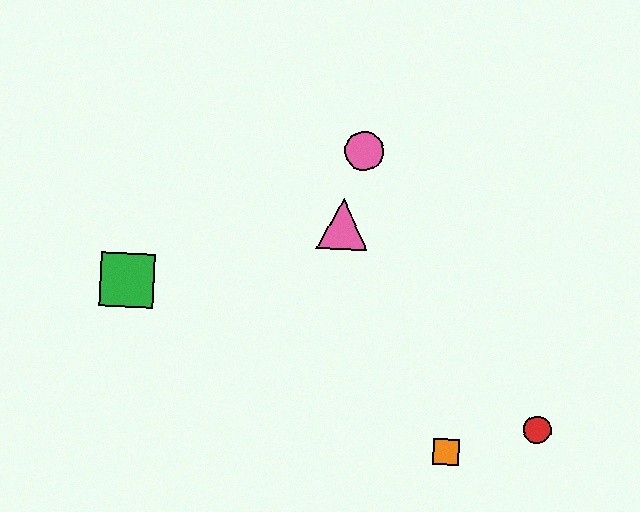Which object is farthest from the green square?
The red circle is farthest from the green square.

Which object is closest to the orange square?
The red circle is closest to the orange square.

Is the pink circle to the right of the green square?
Yes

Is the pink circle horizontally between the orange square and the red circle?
No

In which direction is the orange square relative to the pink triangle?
The orange square is below the pink triangle.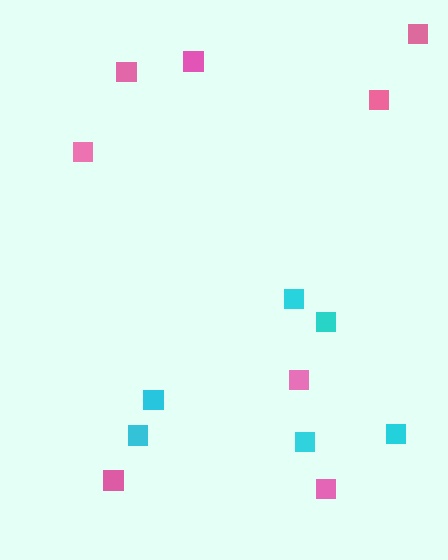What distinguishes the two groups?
There are 2 groups: one group of cyan squares (6) and one group of pink squares (8).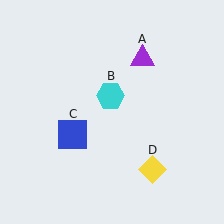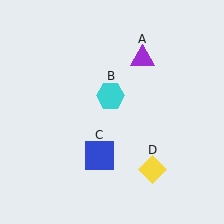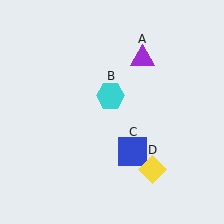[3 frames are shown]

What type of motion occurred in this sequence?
The blue square (object C) rotated counterclockwise around the center of the scene.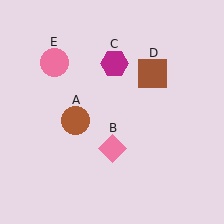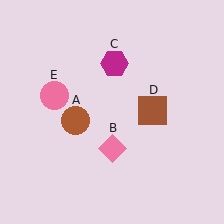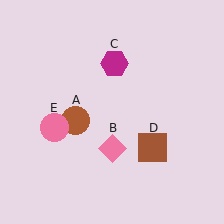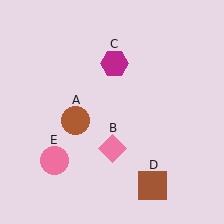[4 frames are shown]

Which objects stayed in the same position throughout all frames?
Brown circle (object A) and pink diamond (object B) and magenta hexagon (object C) remained stationary.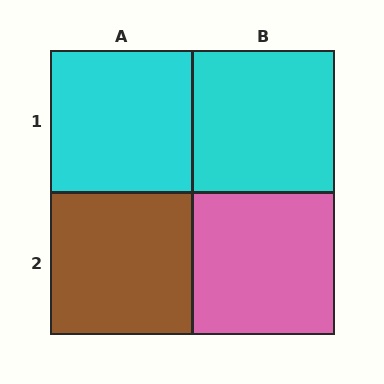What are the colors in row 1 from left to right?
Cyan, cyan.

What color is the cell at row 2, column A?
Brown.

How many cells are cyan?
2 cells are cyan.